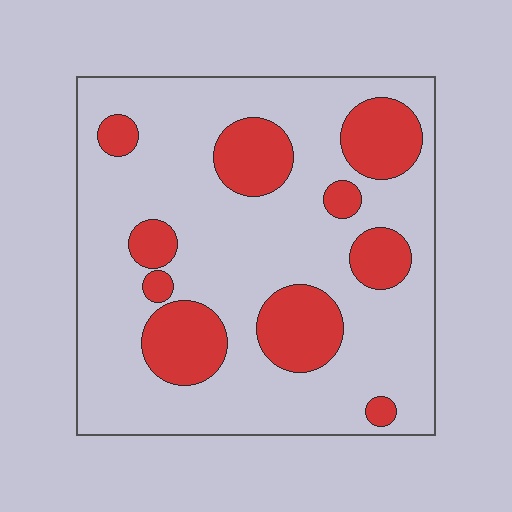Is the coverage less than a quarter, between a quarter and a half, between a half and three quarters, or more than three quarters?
Less than a quarter.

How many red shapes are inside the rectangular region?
10.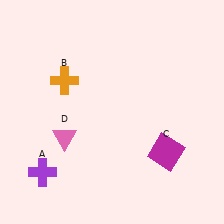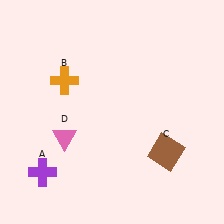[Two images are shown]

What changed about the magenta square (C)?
In Image 1, C is magenta. In Image 2, it changed to brown.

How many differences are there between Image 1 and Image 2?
There is 1 difference between the two images.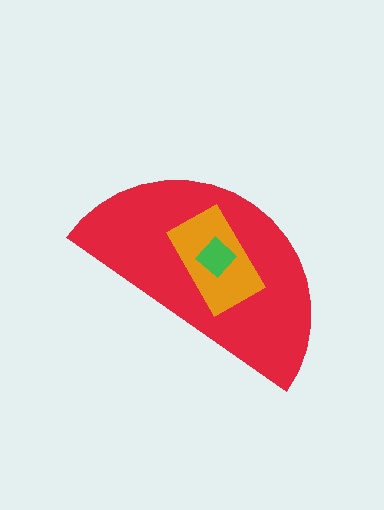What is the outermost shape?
The red semicircle.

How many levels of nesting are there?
3.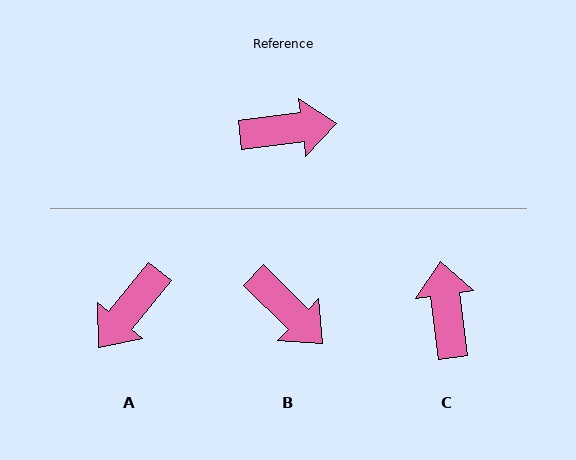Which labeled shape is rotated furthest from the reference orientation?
A, about 136 degrees away.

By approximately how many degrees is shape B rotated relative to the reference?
Approximately 52 degrees clockwise.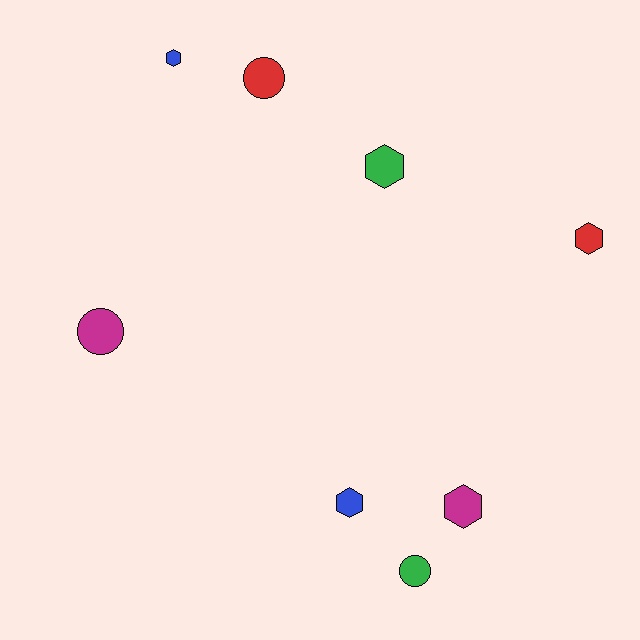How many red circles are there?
There is 1 red circle.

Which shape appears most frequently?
Hexagon, with 5 objects.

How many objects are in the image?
There are 8 objects.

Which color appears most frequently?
Blue, with 2 objects.